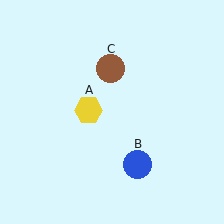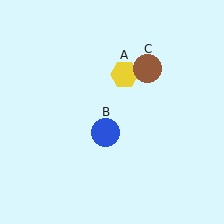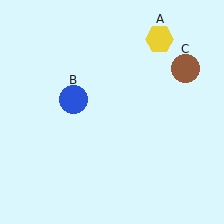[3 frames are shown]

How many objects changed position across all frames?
3 objects changed position: yellow hexagon (object A), blue circle (object B), brown circle (object C).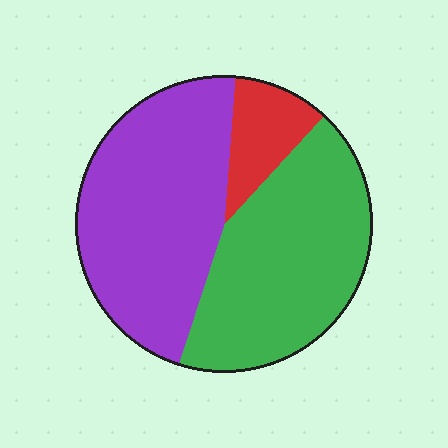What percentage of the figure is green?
Green covers around 45% of the figure.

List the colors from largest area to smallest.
From largest to smallest: purple, green, red.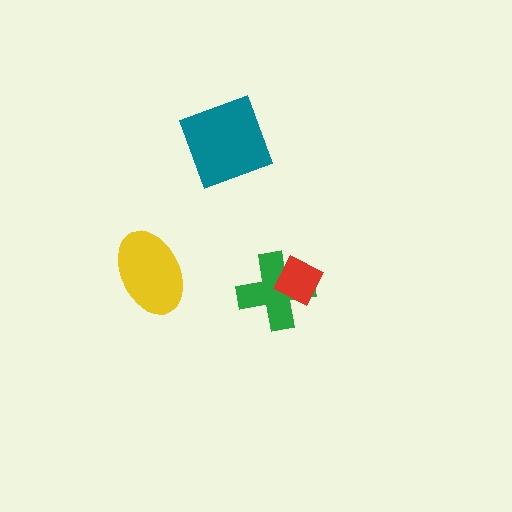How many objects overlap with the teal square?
0 objects overlap with the teal square.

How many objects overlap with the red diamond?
1 object overlaps with the red diamond.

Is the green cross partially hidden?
Yes, it is partially covered by another shape.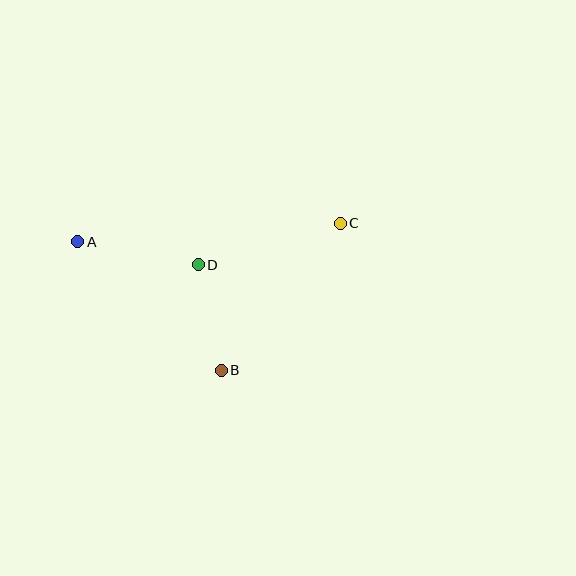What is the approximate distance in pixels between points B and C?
The distance between B and C is approximately 189 pixels.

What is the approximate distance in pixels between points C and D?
The distance between C and D is approximately 148 pixels.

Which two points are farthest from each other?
Points A and C are farthest from each other.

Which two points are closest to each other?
Points B and D are closest to each other.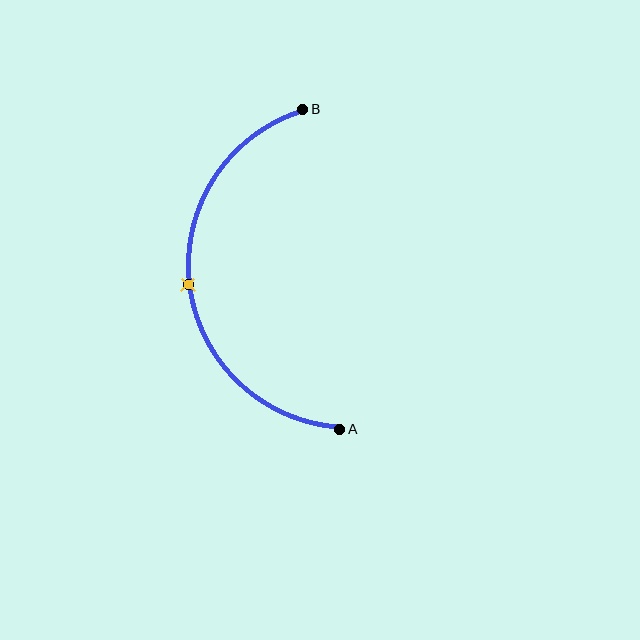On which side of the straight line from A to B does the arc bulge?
The arc bulges to the left of the straight line connecting A and B.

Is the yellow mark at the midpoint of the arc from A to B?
Yes. The yellow mark lies on the arc at equal arc-length from both A and B — it is the arc midpoint.